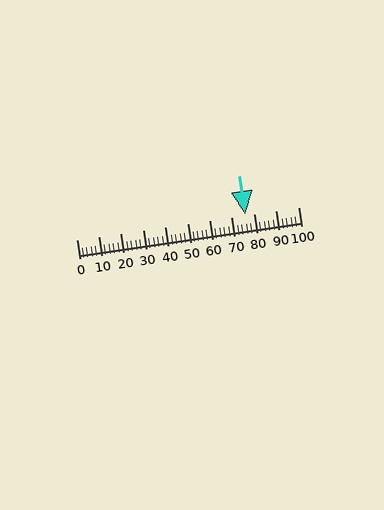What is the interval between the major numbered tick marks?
The major tick marks are spaced 10 units apart.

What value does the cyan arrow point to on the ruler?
The cyan arrow points to approximately 76.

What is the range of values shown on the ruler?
The ruler shows values from 0 to 100.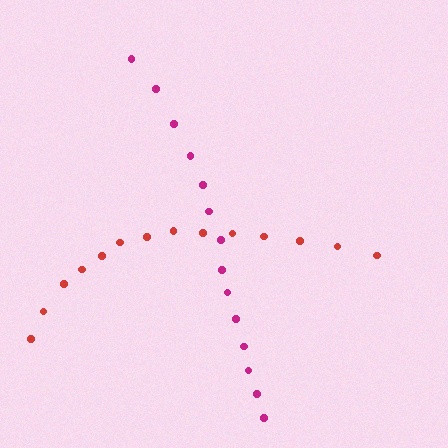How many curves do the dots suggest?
There are 2 distinct paths.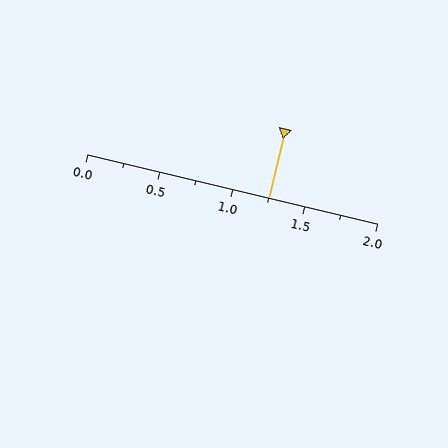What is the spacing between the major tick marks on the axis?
The major ticks are spaced 0.5 apart.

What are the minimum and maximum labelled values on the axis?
The axis runs from 0.0 to 2.0.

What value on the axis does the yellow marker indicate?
The marker indicates approximately 1.25.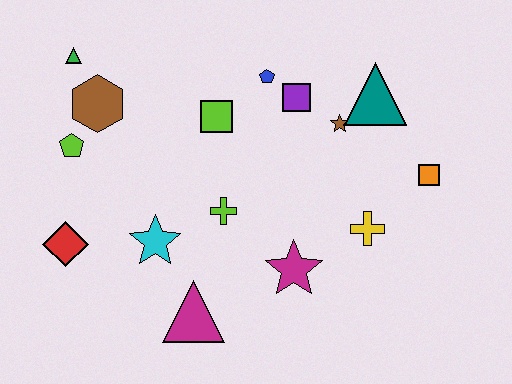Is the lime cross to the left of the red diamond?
No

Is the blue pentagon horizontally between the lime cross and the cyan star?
No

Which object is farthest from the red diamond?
The orange square is farthest from the red diamond.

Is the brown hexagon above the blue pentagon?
No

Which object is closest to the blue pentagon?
The purple square is closest to the blue pentagon.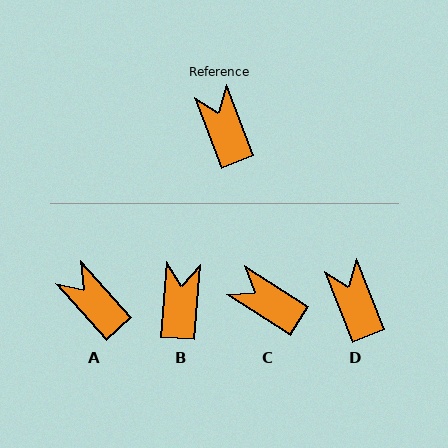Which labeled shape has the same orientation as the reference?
D.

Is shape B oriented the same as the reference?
No, it is off by about 26 degrees.